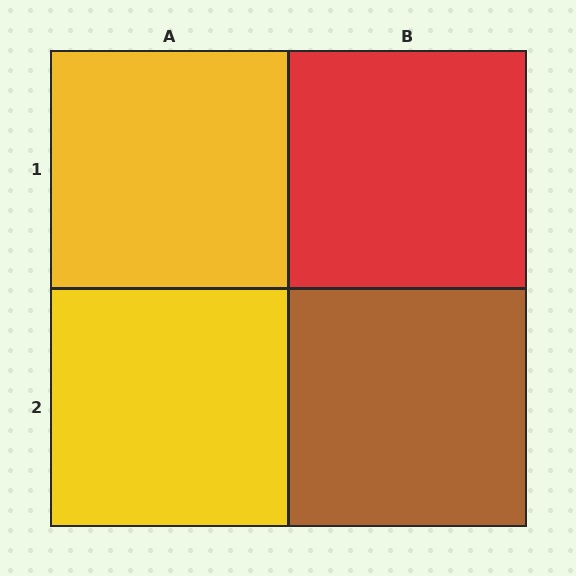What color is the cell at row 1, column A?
Yellow.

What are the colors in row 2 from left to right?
Yellow, brown.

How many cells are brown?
1 cell is brown.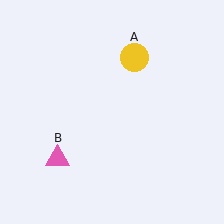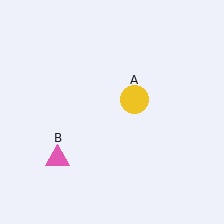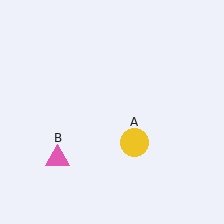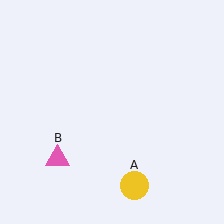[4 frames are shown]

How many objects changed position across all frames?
1 object changed position: yellow circle (object A).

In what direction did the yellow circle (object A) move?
The yellow circle (object A) moved down.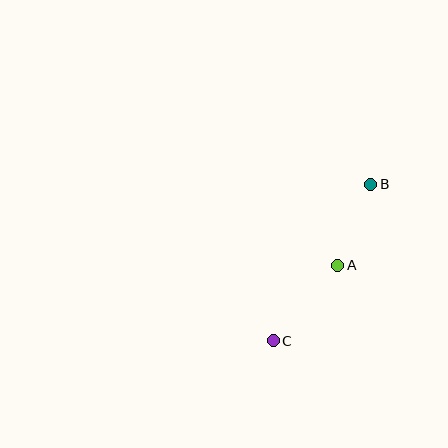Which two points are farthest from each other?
Points B and C are farthest from each other.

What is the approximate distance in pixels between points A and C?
The distance between A and C is approximately 99 pixels.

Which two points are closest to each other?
Points A and B are closest to each other.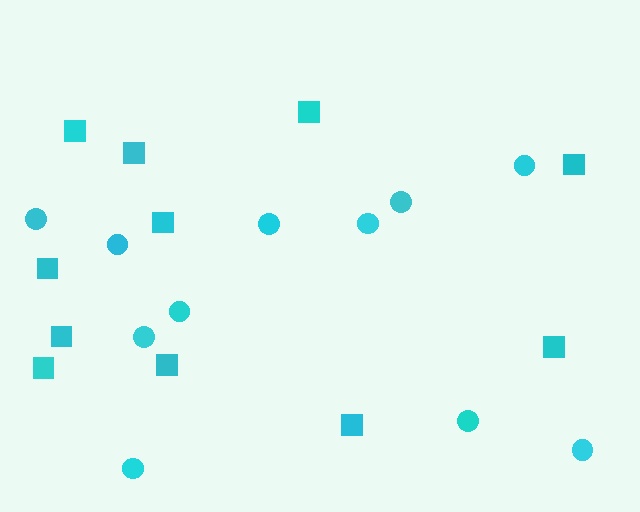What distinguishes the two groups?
There are 2 groups: one group of circles (11) and one group of squares (11).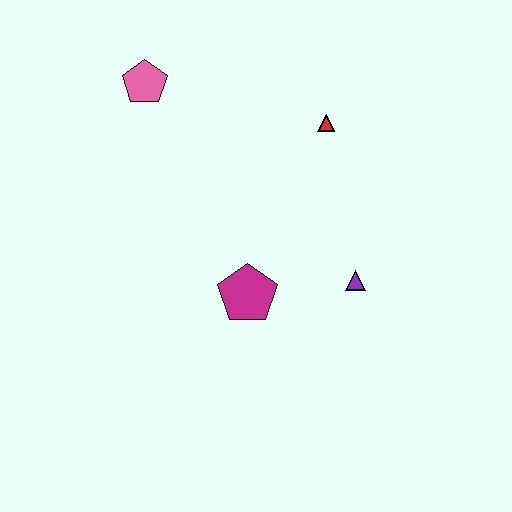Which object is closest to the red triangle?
The purple triangle is closest to the red triangle.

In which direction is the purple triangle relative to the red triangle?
The purple triangle is below the red triangle.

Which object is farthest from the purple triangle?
The pink pentagon is farthest from the purple triangle.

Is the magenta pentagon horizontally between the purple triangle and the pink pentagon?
Yes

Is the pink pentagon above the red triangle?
Yes